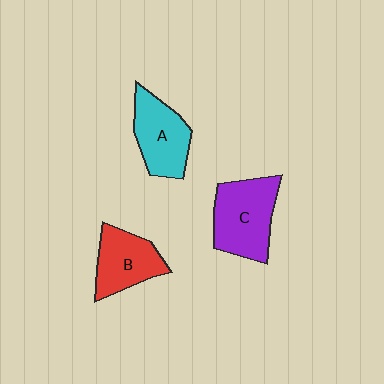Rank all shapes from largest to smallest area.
From largest to smallest: C (purple), A (cyan), B (red).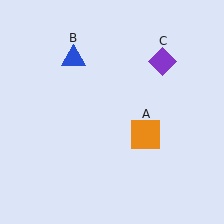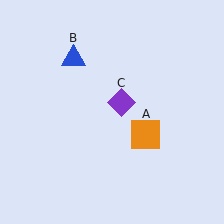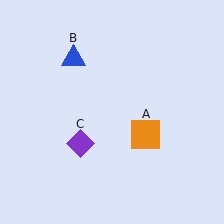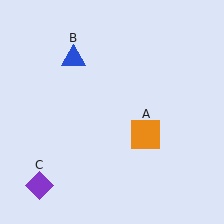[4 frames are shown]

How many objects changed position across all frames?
1 object changed position: purple diamond (object C).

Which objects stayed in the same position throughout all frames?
Orange square (object A) and blue triangle (object B) remained stationary.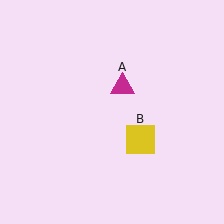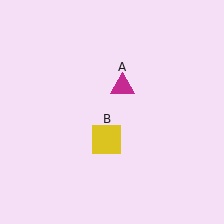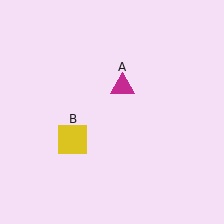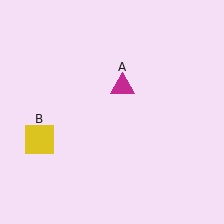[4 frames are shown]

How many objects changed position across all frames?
1 object changed position: yellow square (object B).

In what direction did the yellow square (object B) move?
The yellow square (object B) moved left.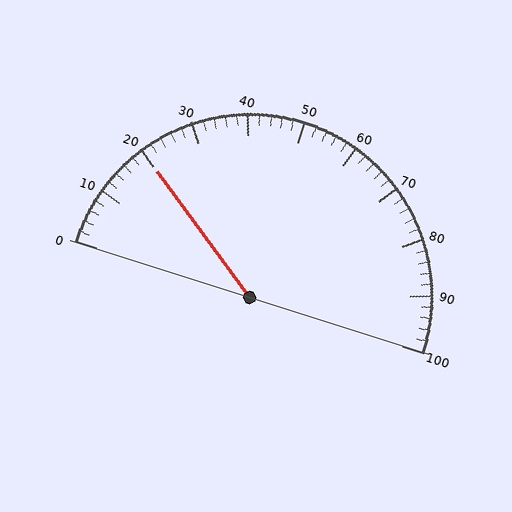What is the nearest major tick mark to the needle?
The nearest major tick mark is 20.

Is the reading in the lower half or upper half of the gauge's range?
The reading is in the lower half of the range (0 to 100).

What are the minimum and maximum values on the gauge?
The gauge ranges from 0 to 100.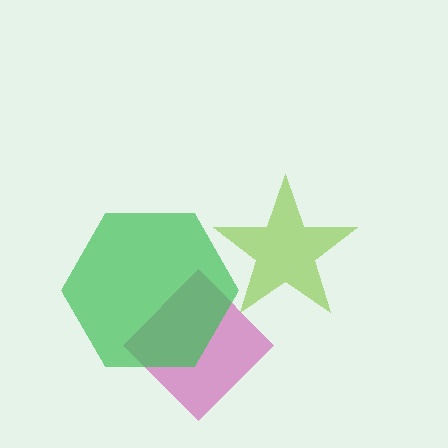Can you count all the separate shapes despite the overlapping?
Yes, there are 3 separate shapes.